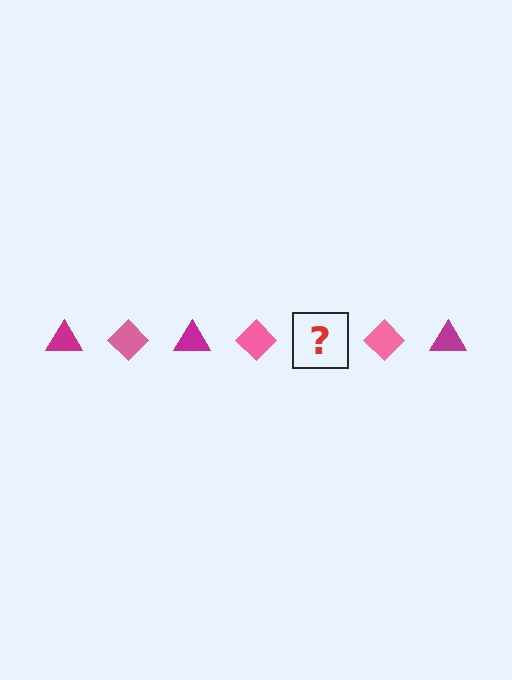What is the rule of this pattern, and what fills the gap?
The rule is that the pattern alternates between magenta triangle and pink diamond. The gap should be filled with a magenta triangle.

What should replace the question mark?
The question mark should be replaced with a magenta triangle.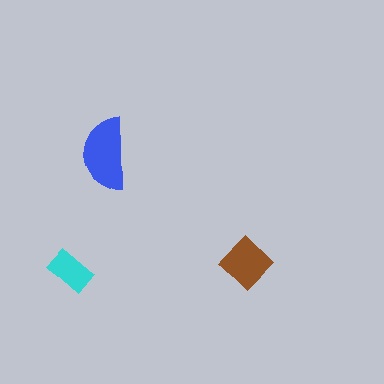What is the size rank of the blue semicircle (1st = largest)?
1st.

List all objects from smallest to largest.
The cyan rectangle, the brown diamond, the blue semicircle.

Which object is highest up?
The blue semicircle is topmost.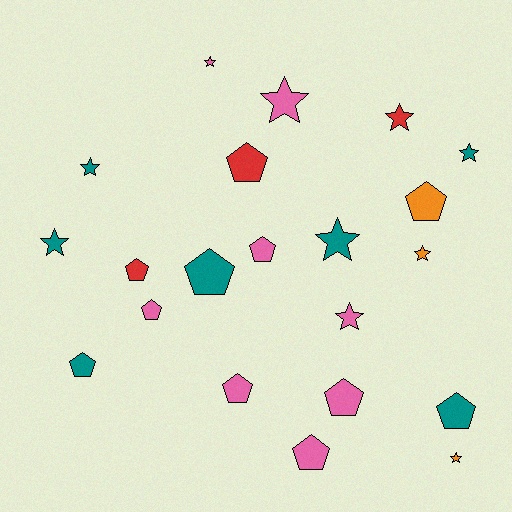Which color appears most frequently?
Pink, with 8 objects.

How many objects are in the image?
There are 21 objects.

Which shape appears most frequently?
Pentagon, with 11 objects.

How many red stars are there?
There is 1 red star.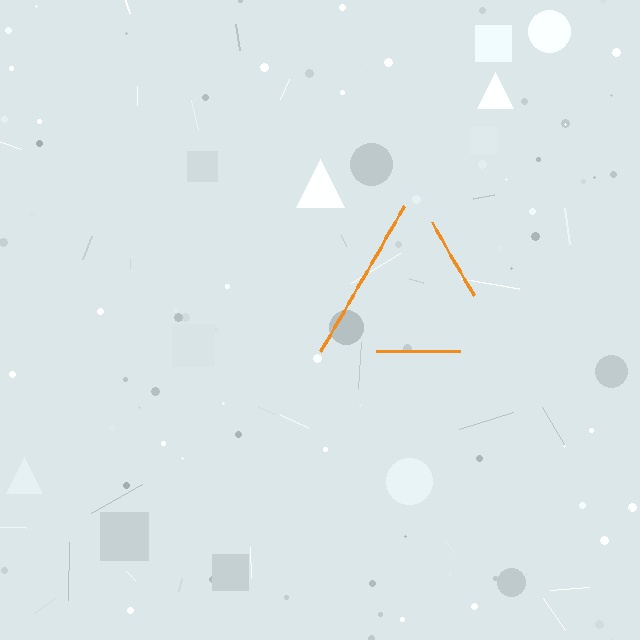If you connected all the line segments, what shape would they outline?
They would outline a triangle.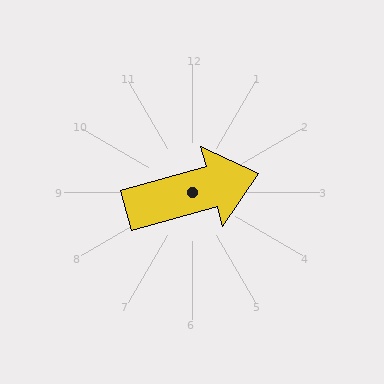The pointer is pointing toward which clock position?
Roughly 2 o'clock.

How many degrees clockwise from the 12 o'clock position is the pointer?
Approximately 74 degrees.